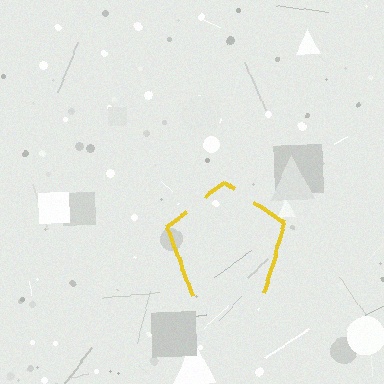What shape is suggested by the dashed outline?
The dashed outline suggests a pentagon.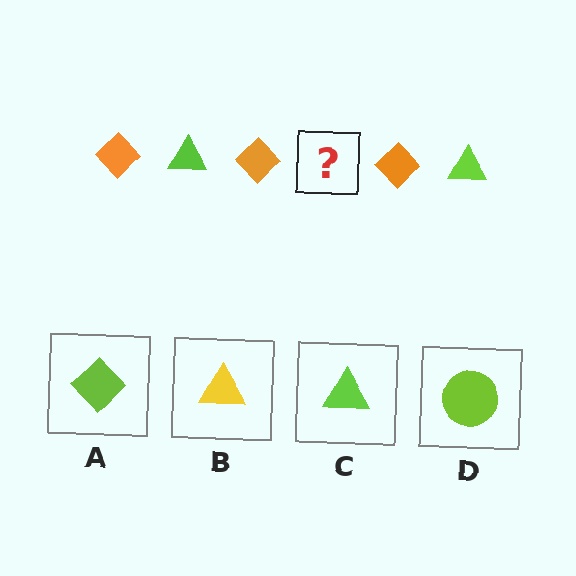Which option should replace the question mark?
Option C.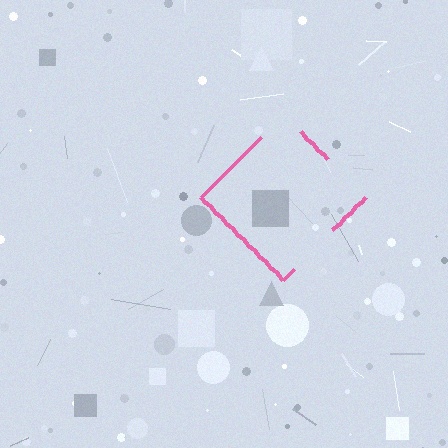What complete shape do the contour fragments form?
The contour fragments form a diamond.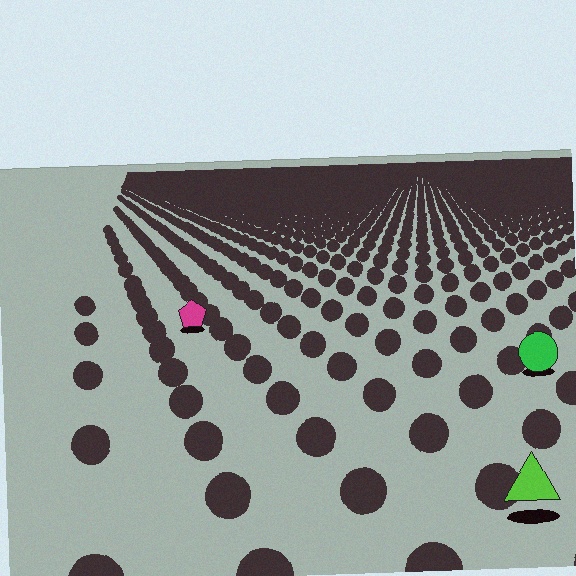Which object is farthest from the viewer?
The magenta pentagon is farthest from the viewer. It appears smaller and the ground texture around it is denser.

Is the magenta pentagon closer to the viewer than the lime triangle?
No. The lime triangle is closer — you can tell from the texture gradient: the ground texture is coarser near it.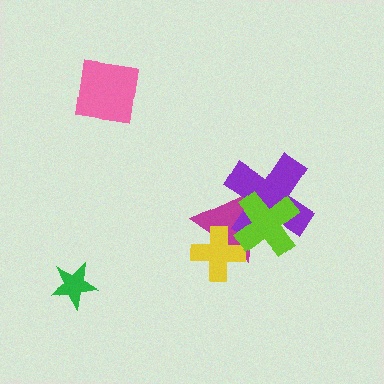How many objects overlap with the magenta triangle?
3 objects overlap with the magenta triangle.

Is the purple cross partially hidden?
Yes, it is partially covered by another shape.